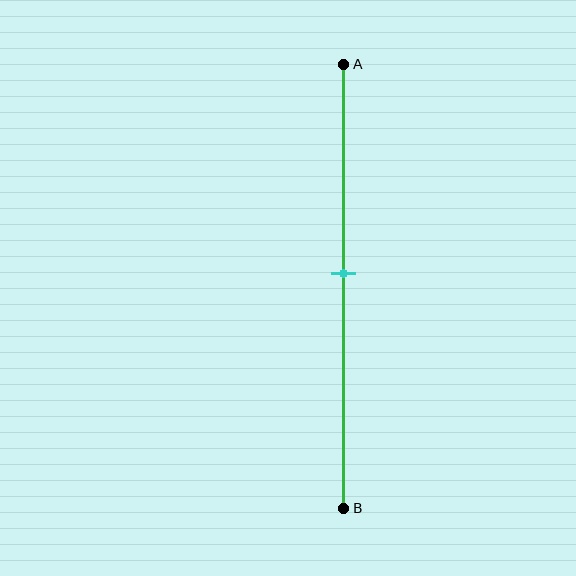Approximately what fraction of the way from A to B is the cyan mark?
The cyan mark is approximately 45% of the way from A to B.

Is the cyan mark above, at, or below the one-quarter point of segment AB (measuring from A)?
The cyan mark is below the one-quarter point of segment AB.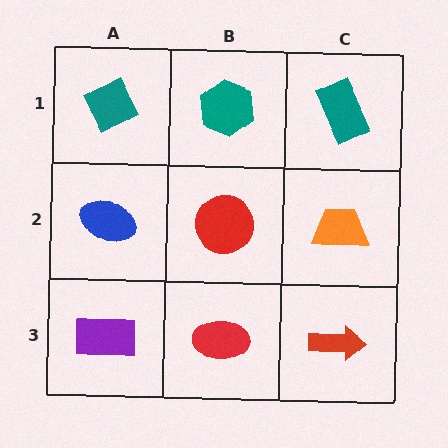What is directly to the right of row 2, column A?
A red circle.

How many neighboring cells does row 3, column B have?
3.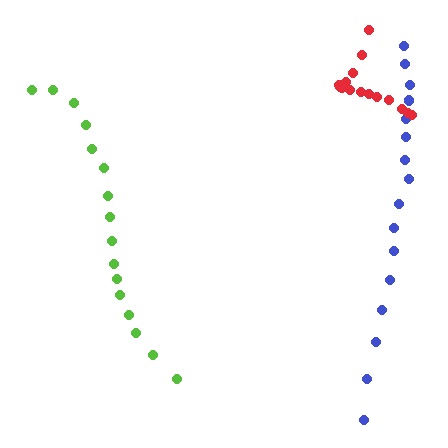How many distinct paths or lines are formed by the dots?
There are 3 distinct paths.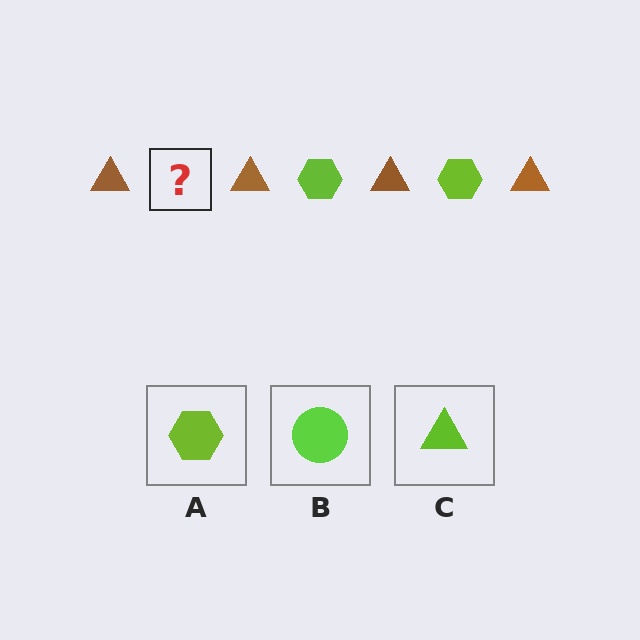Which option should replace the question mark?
Option A.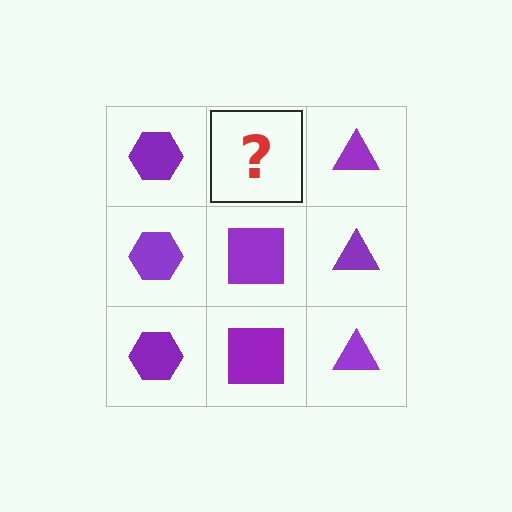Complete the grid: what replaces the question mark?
The question mark should be replaced with a purple square.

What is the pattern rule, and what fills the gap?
The rule is that each column has a consistent shape. The gap should be filled with a purple square.